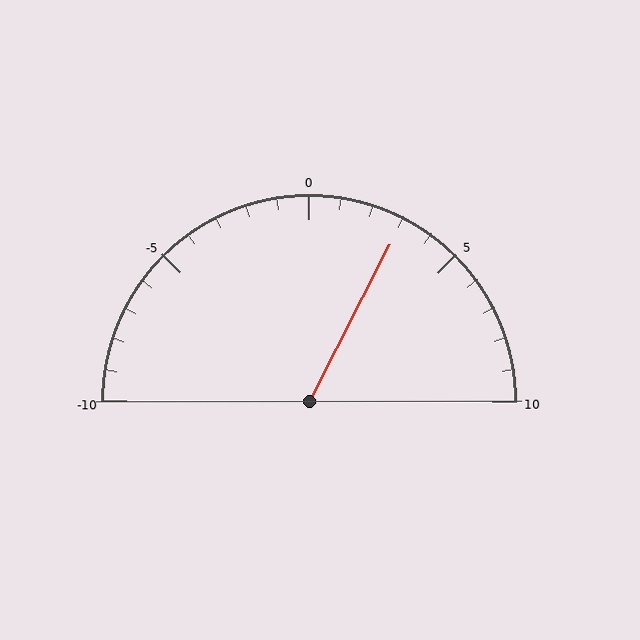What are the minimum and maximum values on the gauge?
The gauge ranges from -10 to 10.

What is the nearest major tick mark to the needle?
The nearest major tick mark is 5.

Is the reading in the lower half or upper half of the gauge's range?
The reading is in the upper half of the range (-10 to 10).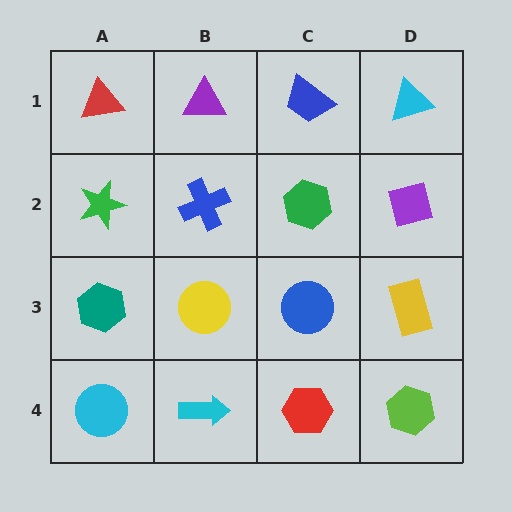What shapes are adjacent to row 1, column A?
A green star (row 2, column A), a purple triangle (row 1, column B).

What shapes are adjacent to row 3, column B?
A blue cross (row 2, column B), a cyan arrow (row 4, column B), a teal hexagon (row 3, column A), a blue circle (row 3, column C).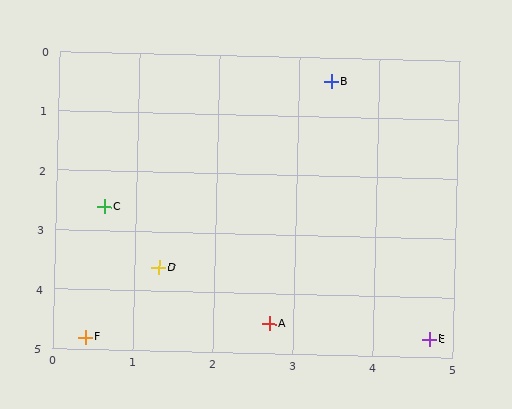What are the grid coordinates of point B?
Point B is at approximately (3.4, 0.4).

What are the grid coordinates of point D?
Point D is at approximately (1.3, 3.6).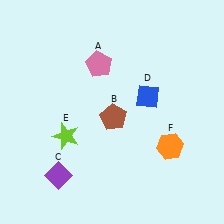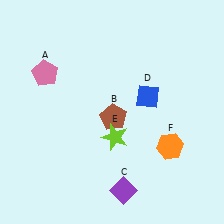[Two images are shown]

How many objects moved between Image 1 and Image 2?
3 objects moved between the two images.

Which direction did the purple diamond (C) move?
The purple diamond (C) moved right.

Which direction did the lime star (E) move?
The lime star (E) moved right.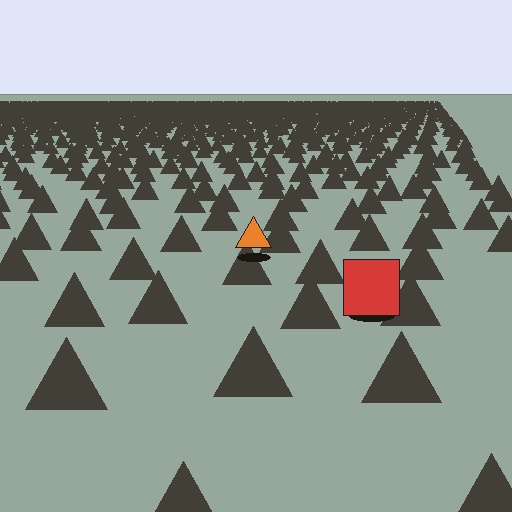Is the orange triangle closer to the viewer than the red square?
No. The red square is closer — you can tell from the texture gradient: the ground texture is coarser near it.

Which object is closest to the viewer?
The red square is closest. The texture marks near it are larger and more spread out.